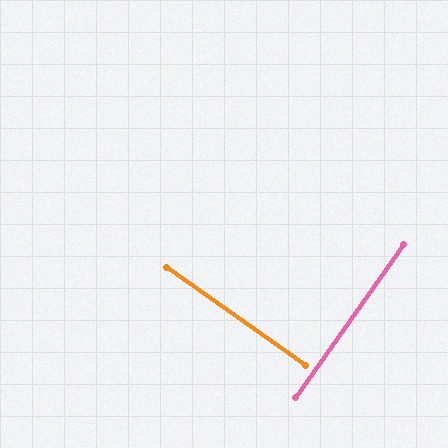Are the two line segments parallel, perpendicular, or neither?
Perpendicular — they meet at approximately 90°.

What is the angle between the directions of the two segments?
Approximately 90 degrees.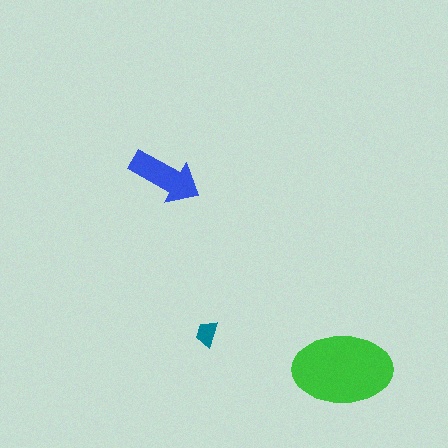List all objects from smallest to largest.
The teal trapezoid, the blue arrow, the green ellipse.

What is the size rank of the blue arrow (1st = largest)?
2nd.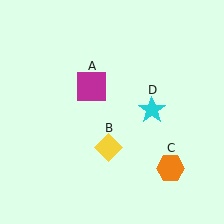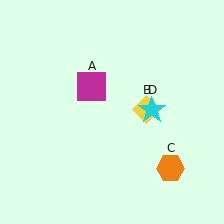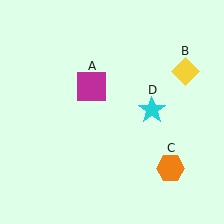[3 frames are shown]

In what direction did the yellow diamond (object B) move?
The yellow diamond (object B) moved up and to the right.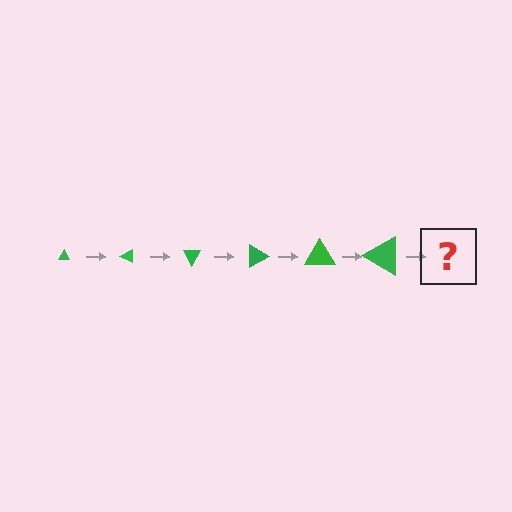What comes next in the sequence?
The next element should be a triangle, larger than the previous one and rotated 180 degrees from the start.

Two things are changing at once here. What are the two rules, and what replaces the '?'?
The two rules are that the triangle grows larger each step and it rotates 30 degrees each step. The '?' should be a triangle, larger than the previous one and rotated 180 degrees from the start.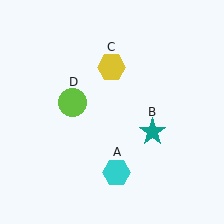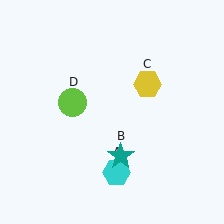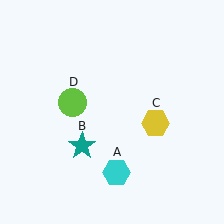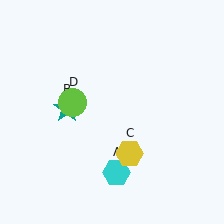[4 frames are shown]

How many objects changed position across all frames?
2 objects changed position: teal star (object B), yellow hexagon (object C).